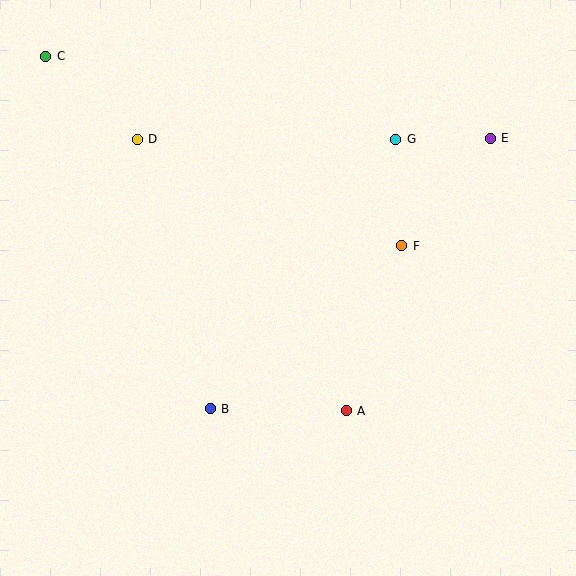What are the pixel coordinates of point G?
Point G is at (396, 139).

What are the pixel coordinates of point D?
Point D is at (137, 139).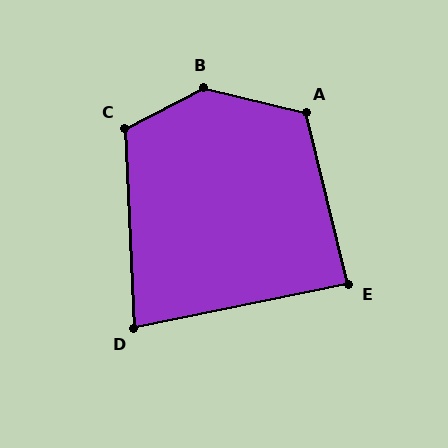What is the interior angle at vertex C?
Approximately 115 degrees (obtuse).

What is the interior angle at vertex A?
Approximately 118 degrees (obtuse).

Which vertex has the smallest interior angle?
D, at approximately 81 degrees.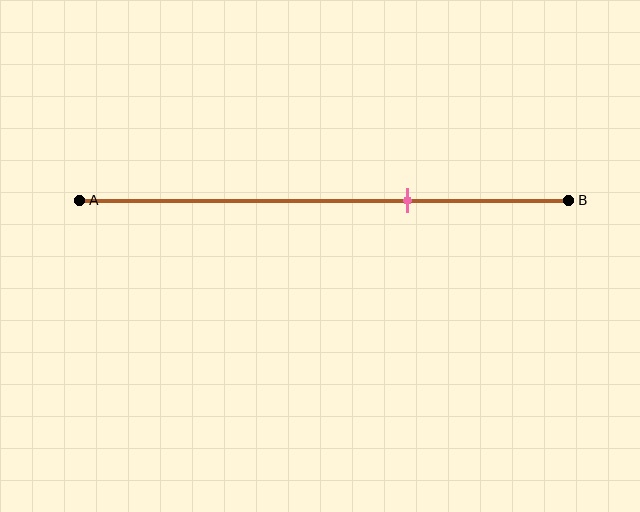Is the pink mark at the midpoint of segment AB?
No, the mark is at about 65% from A, not at the 50% midpoint.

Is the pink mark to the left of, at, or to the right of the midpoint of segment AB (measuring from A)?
The pink mark is to the right of the midpoint of segment AB.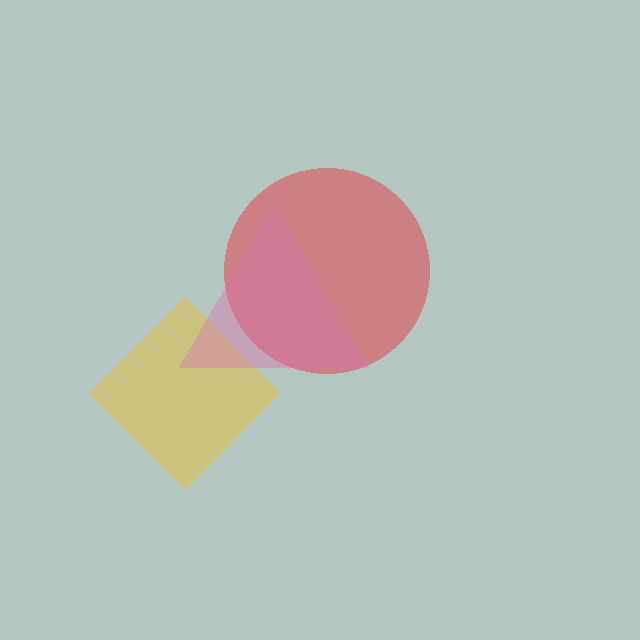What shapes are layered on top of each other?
The layered shapes are: a red circle, a yellow diamond, a pink triangle.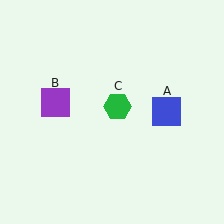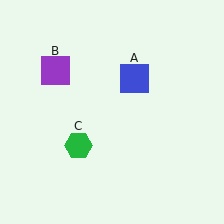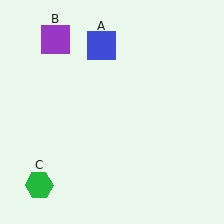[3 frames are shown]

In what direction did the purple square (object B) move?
The purple square (object B) moved up.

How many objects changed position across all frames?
3 objects changed position: blue square (object A), purple square (object B), green hexagon (object C).